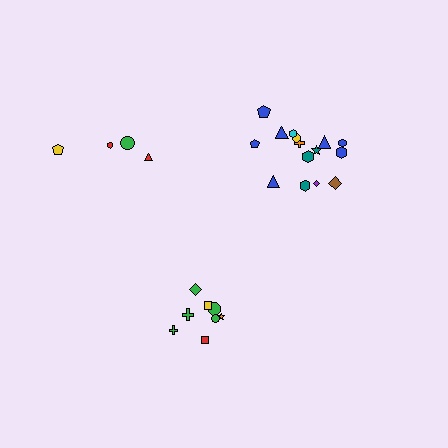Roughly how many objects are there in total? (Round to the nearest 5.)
Roughly 25 objects in total.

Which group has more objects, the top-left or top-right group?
The top-right group.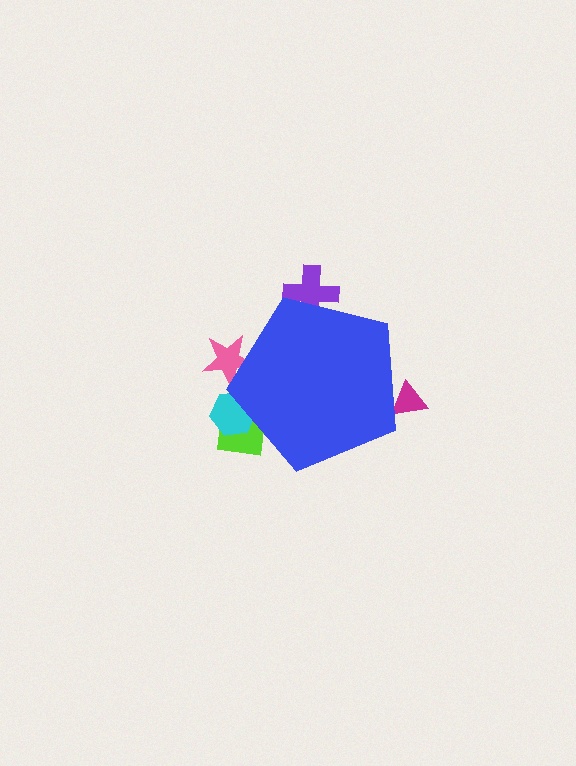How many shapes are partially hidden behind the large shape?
5 shapes are partially hidden.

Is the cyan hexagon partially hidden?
Yes, the cyan hexagon is partially hidden behind the blue pentagon.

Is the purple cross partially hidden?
Yes, the purple cross is partially hidden behind the blue pentagon.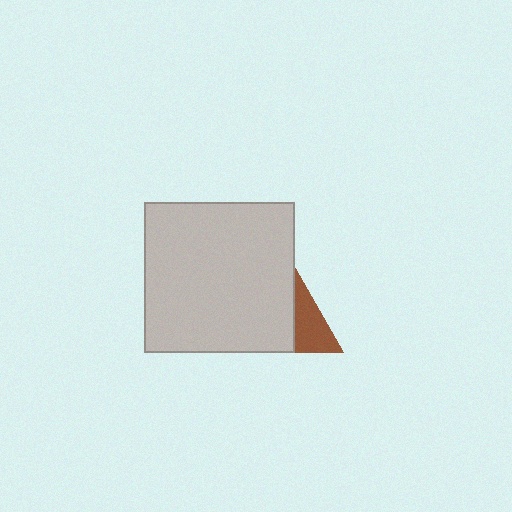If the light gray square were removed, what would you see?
You would see the complete brown triangle.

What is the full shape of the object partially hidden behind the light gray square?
The partially hidden object is a brown triangle.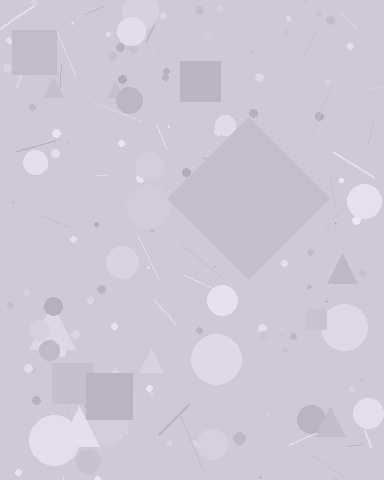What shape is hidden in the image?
A diamond is hidden in the image.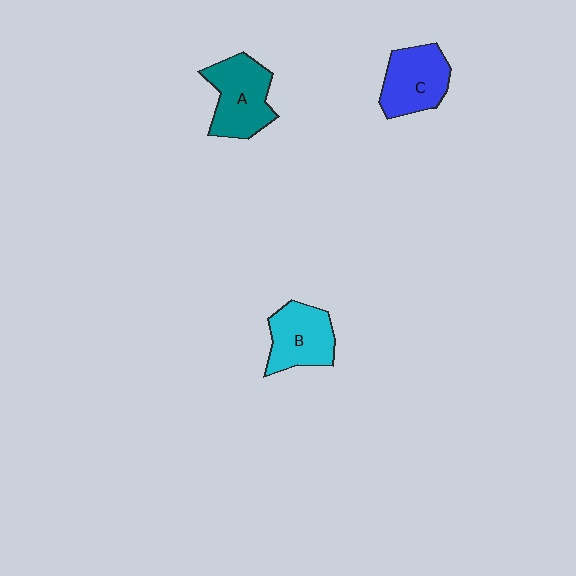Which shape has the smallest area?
Shape B (cyan).